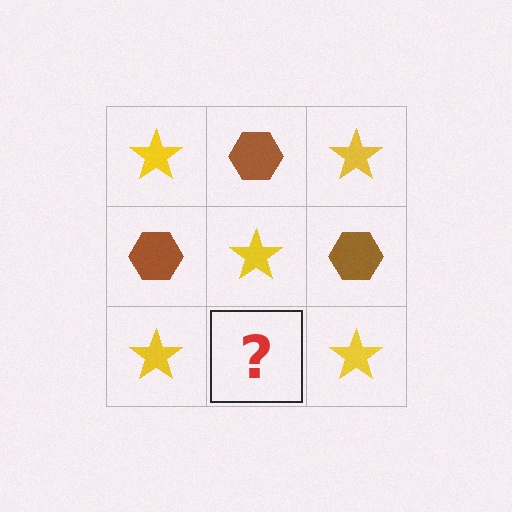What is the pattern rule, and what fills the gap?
The rule is that it alternates yellow star and brown hexagon in a checkerboard pattern. The gap should be filled with a brown hexagon.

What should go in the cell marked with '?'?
The missing cell should contain a brown hexagon.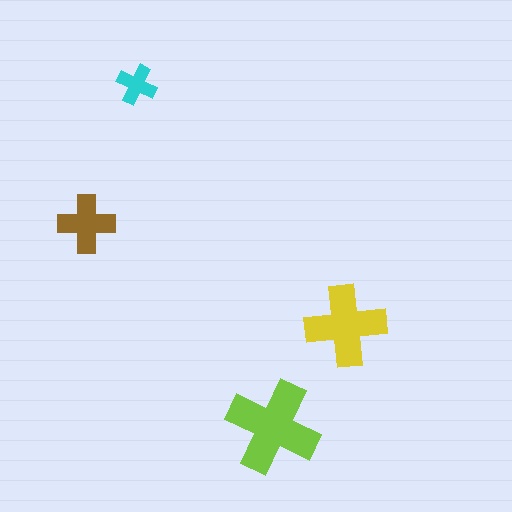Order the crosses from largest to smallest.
the lime one, the yellow one, the brown one, the cyan one.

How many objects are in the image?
There are 4 objects in the image.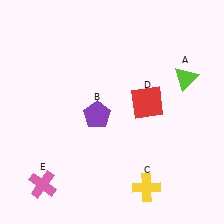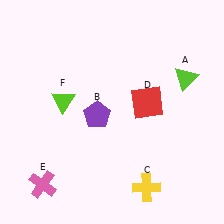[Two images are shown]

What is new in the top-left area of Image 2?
A lime triangle (F) was added in the top-left area of Image 2.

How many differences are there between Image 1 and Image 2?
There is 1 difference between the two images.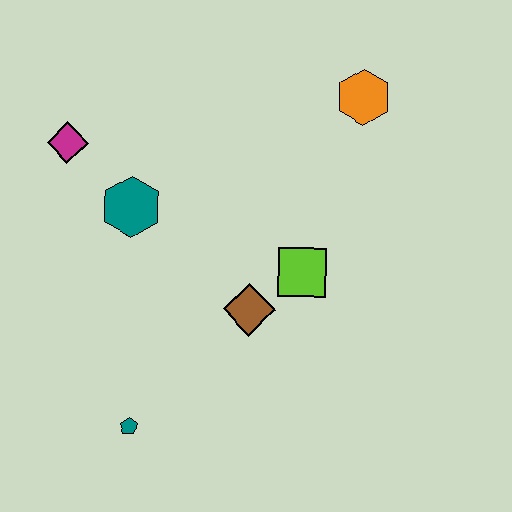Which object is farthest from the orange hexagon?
The teal pentagon is farthest from the orange hexagon.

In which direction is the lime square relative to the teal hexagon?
The lime square is to the right of the teal hexagon.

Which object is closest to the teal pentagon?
The brown diamond is closest to the teal pentagon.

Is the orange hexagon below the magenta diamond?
No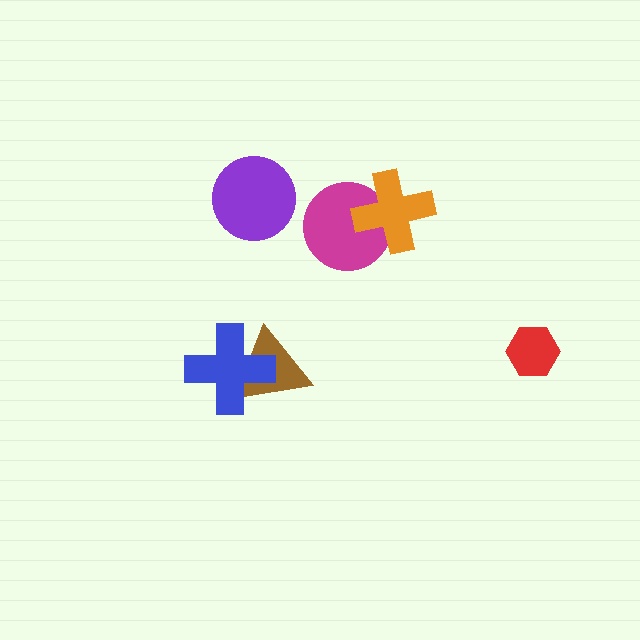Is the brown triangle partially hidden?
Yes, it is partially covered by another shape.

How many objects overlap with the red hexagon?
0 objects overlap with the red hexagon.